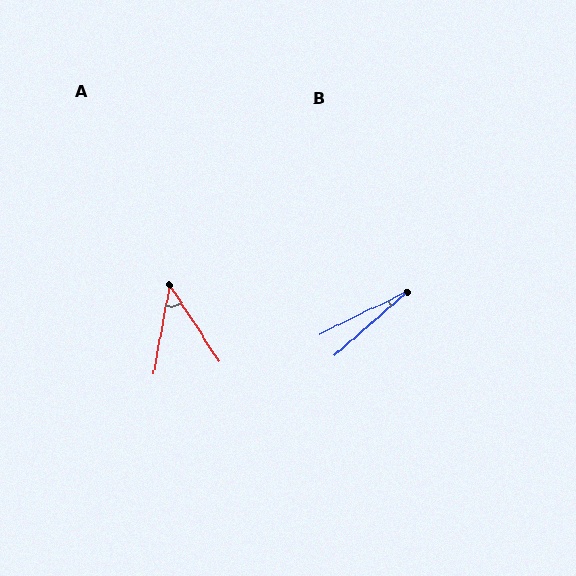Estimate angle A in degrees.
Approximately 43 degrees.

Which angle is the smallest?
B, at approximately 15 degrees.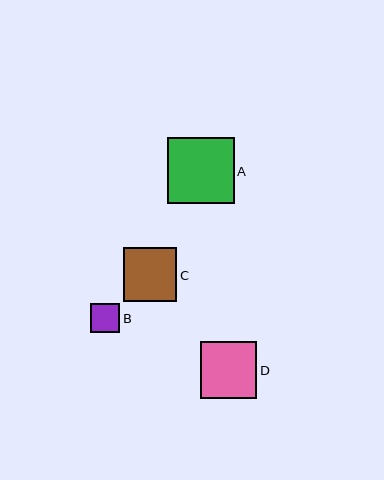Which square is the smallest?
Square B is the smallest with a size of approximately 29 pixels.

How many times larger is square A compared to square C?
Square A is approximately 1.2 times the size of square C.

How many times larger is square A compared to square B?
Square A is approximately 2.3 times the size of square B.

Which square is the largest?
Square A is the largest with a size of approximately 66 pixels.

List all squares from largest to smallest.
From largest to smallest: A, D, C, B.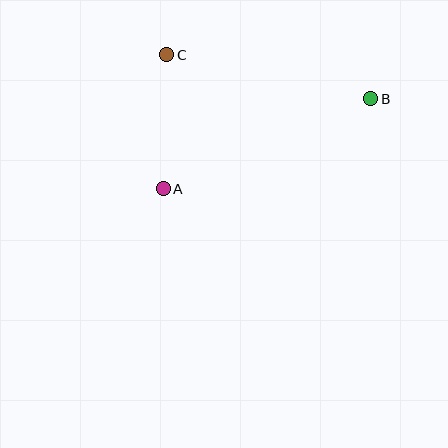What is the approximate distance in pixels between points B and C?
The distance between B and C is approximately 209 pixels.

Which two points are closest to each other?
Points A and C are closest to each other.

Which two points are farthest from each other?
Points A and B are farthest from each other.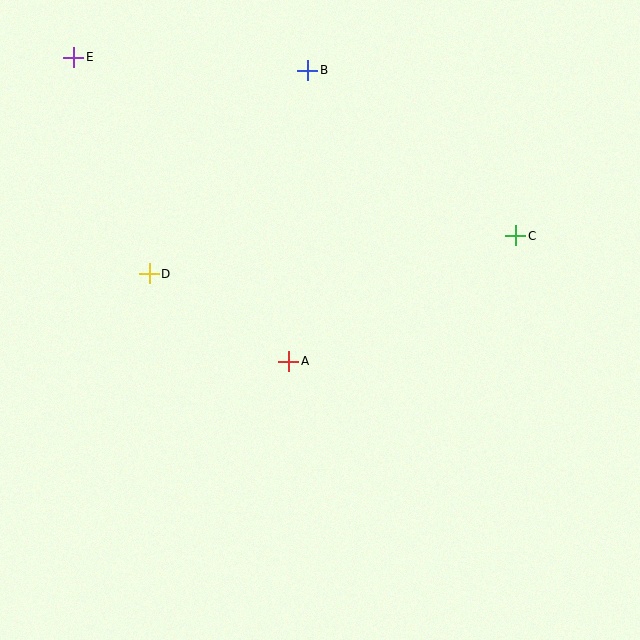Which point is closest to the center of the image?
Point A at (289, 361) is closest to the center.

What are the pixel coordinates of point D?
Point D is at (149, 274).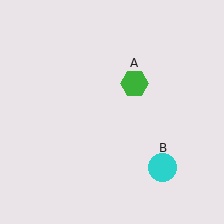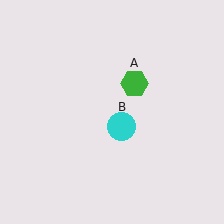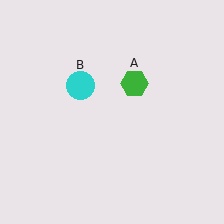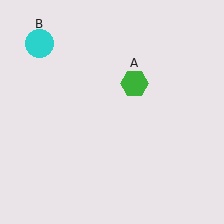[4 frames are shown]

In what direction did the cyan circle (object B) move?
The cyan circle (object B) moved up and to the left.